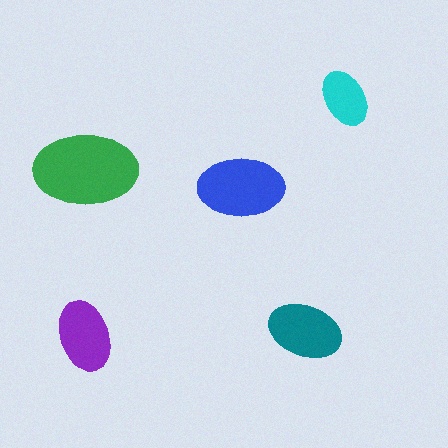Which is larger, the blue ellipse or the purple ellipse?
The blue one.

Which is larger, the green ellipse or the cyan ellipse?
The green one.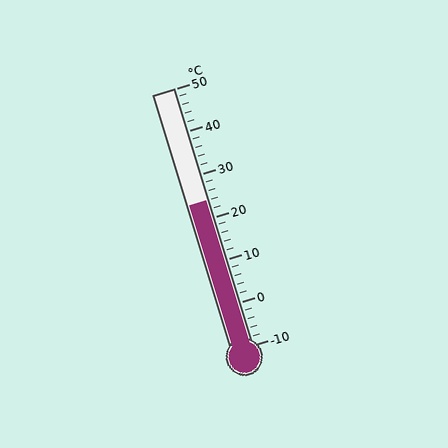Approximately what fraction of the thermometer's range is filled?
The thermometer is filled to approximately 55% of its range.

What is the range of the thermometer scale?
The thermometer scale ranges from -10°C to 50°C.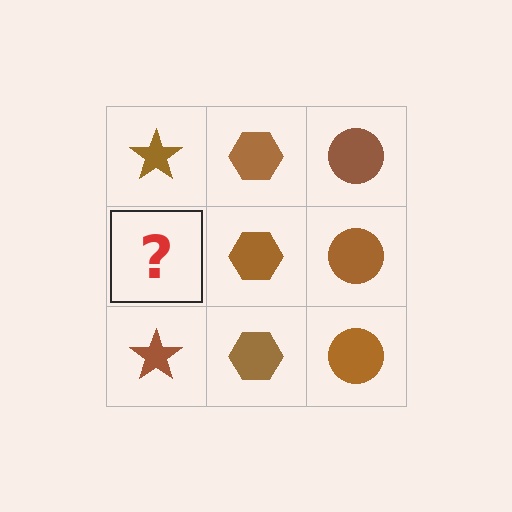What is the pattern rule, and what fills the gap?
The rule is that each column has a consistent shape. The gap should be filled with a brown star.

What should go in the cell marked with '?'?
The missing cell should contain a brown star.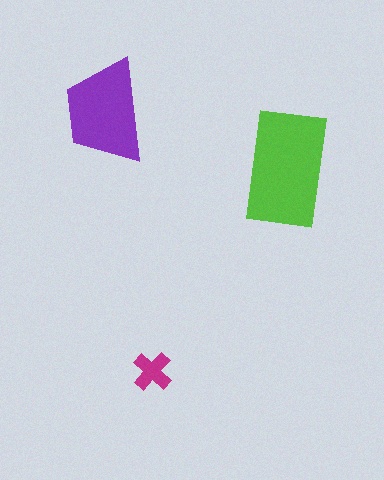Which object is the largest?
The lime rectangle.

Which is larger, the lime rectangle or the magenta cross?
The lime rectangle.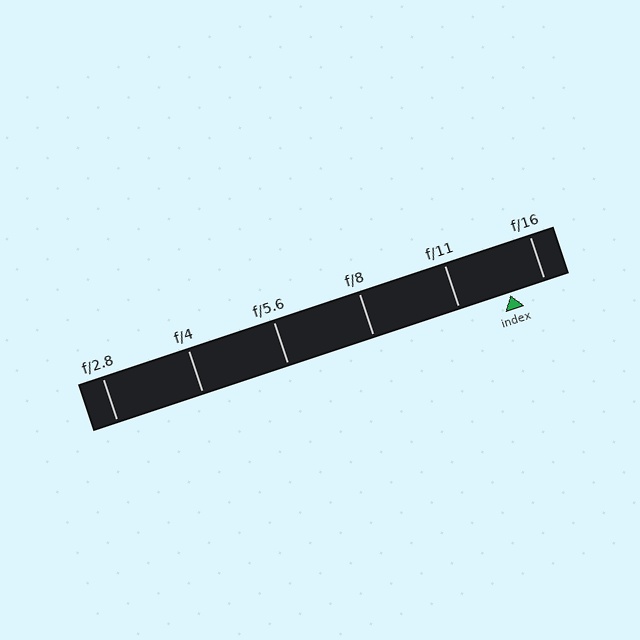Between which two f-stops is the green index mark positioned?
The index mark is between f/11 and f/16.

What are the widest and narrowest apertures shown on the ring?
The widest aperture shown is f/2.8 and the narrowest is f/16.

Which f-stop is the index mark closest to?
The index mark is closest to f/16.